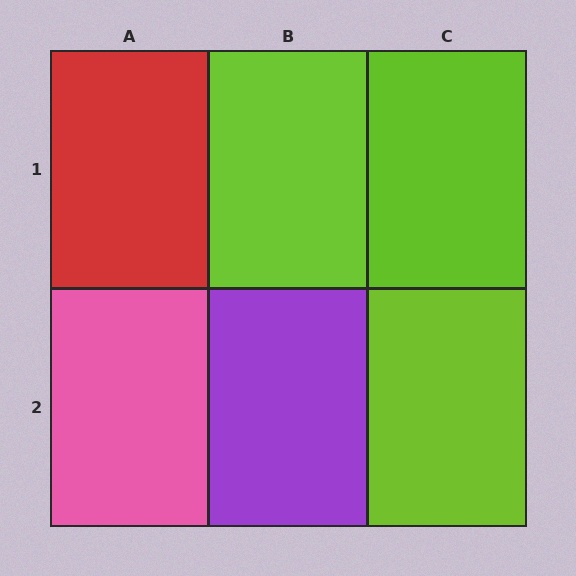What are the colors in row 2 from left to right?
Pink, purple, lime.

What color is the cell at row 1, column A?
Red.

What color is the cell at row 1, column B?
Lime.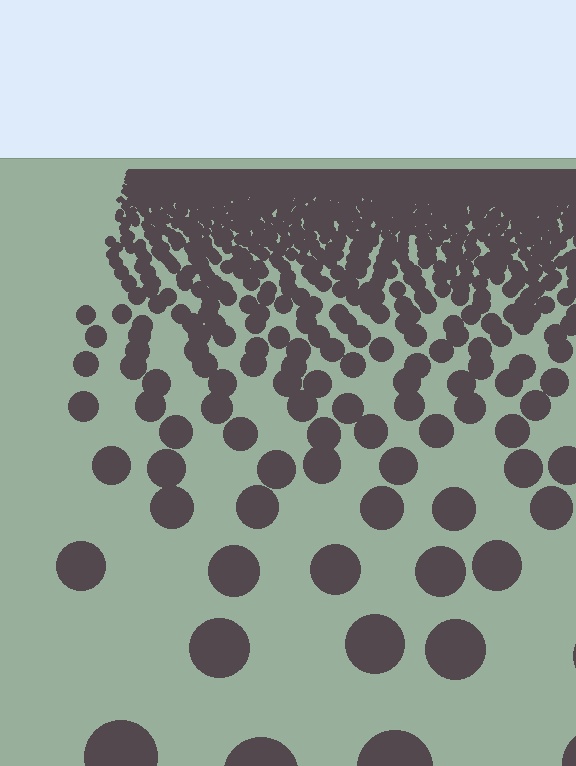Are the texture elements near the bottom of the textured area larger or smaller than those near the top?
Larger. Near the bottom, elements are closer to the viewer and appear at a bigger on-screen size.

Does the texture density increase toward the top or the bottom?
Density increases toward the top.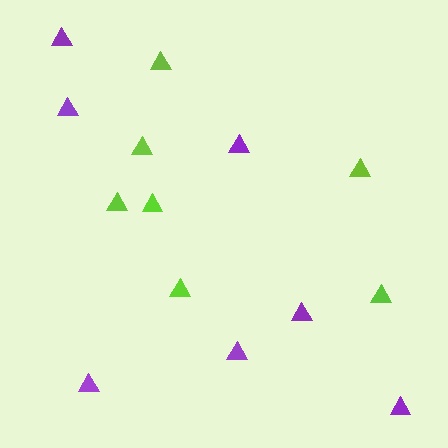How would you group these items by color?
There are 2 groups: one group of purple triangles (7) and one group of lime triangles (7).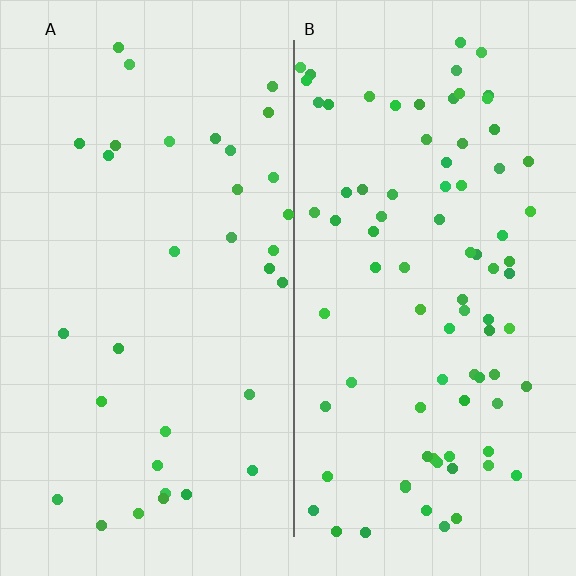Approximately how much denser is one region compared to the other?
Approximately 2.5× — region B over region A.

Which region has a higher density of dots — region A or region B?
B (the right).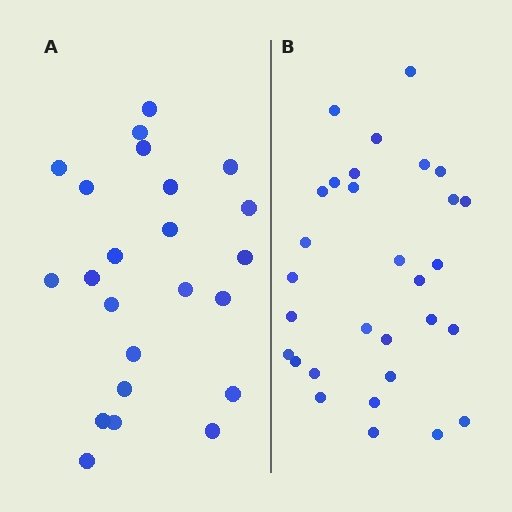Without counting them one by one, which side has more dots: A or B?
Region B (the right region) has more dots.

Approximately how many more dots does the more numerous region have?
Region B has roughly 8 or so more dots than region A.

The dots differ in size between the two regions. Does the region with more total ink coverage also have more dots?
No. Region A has more total ink coverage because its dots are larger, but region B actually contains more individual dots. Total area can be misleading — the number of items is what matters here.